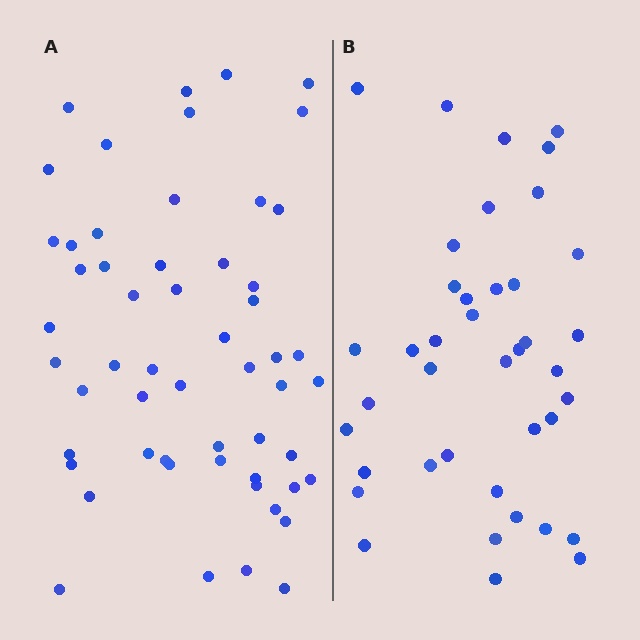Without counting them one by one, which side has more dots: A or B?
Region A (the left region) has more dots.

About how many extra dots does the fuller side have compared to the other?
Region A has approximately 15 more dots than region B.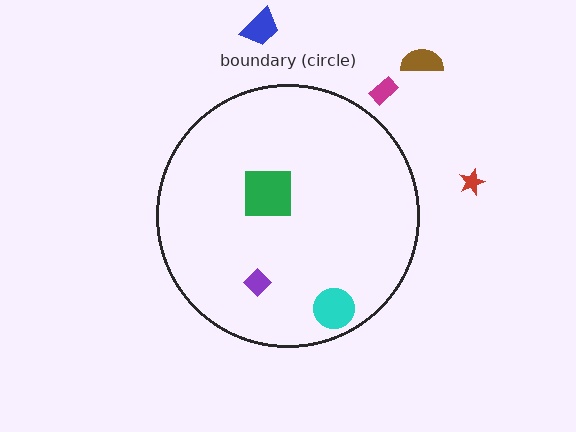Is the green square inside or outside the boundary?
Inside.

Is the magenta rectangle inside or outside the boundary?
Outside.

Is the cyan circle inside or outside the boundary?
Inside.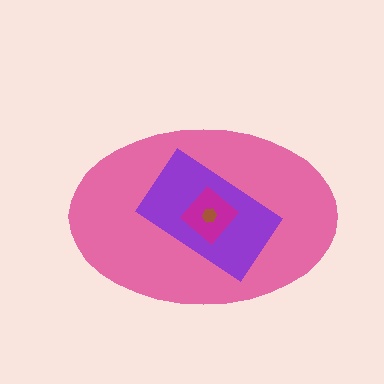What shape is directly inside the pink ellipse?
The purple rectangle.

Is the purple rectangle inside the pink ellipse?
Yes.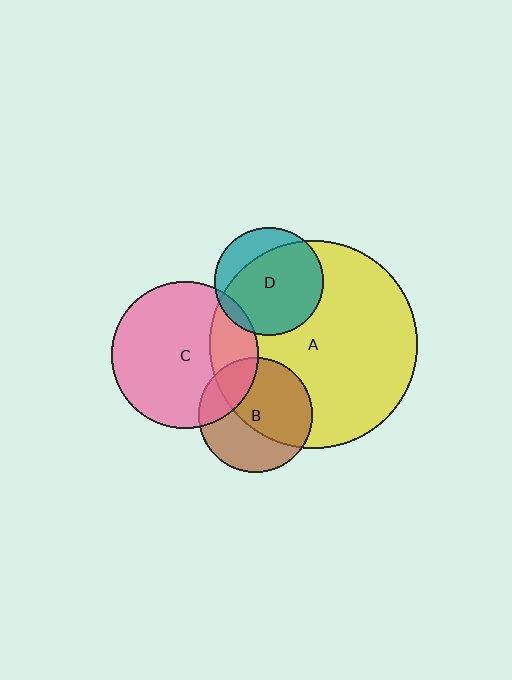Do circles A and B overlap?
Yes.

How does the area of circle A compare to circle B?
Approximately 3.3 times.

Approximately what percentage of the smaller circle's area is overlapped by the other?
Approximately 60%.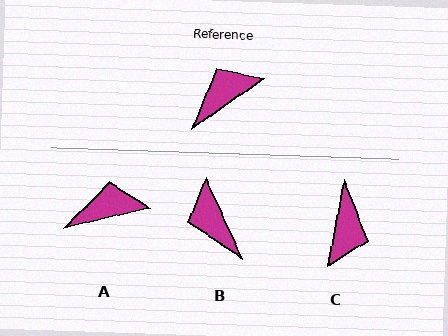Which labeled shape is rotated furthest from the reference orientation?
C, about 135 degrees away.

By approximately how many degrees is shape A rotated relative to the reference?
Approximately 21 degrees clockwise.